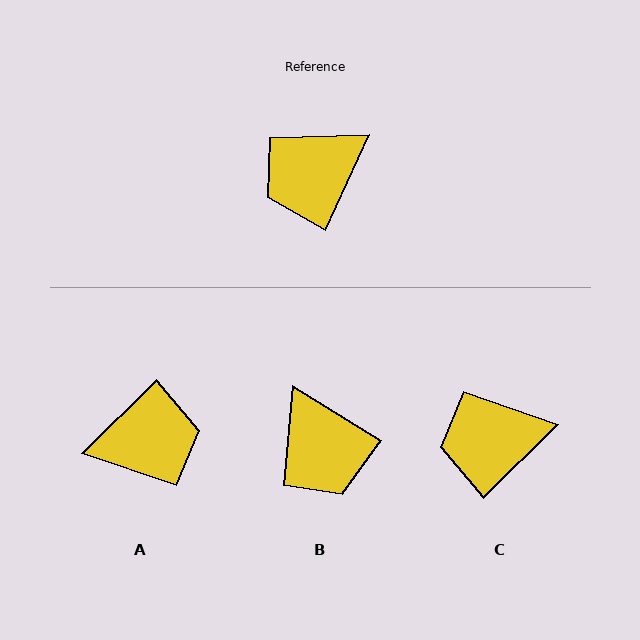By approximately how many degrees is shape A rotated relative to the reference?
Approximately 159 degrees counter-clockwise.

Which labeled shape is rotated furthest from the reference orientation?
A, about 159 degrees away.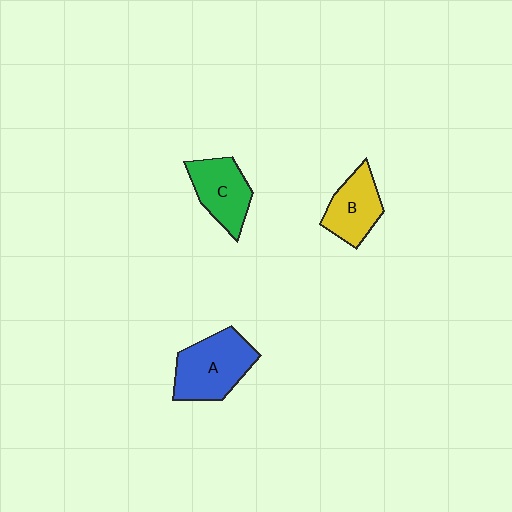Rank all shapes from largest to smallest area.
From largest to smallest: A (blue), C (green), B (yellow).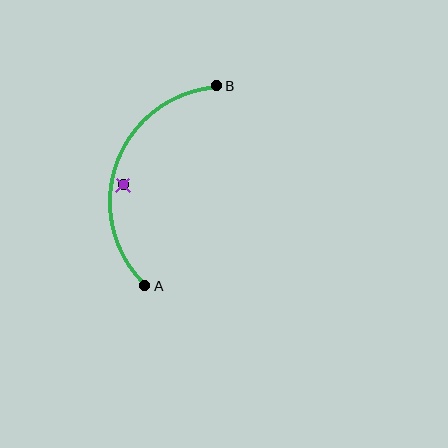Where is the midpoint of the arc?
The arc midpoint is the point on the curve farthest from the straight line joining A and B. It sits to the left of that line.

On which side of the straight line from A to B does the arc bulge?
The arc bulges to the left of the straight line connecting A and B.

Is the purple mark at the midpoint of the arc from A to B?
No — the purple mark does not lie on the arc at all. It sits slightly inside the curve.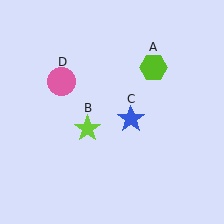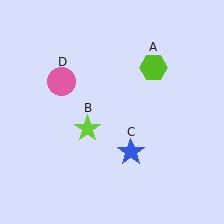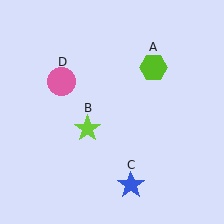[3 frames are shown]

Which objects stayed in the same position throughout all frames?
Lime hexagon (object A) and lime star (object B) and pink circle (object D) remained stationary.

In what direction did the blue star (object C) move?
The blue star (object C) moved down.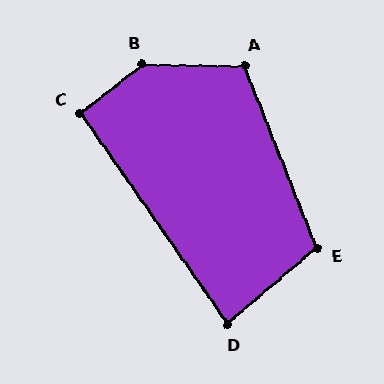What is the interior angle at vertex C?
Approximately 93 degrees (approximately right).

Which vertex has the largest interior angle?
B, at approximately 141 degrees.